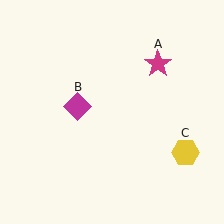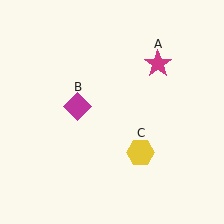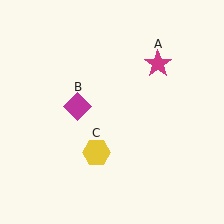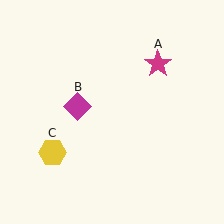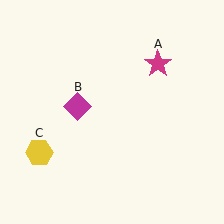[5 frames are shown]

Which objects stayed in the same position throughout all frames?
Magenta star (object A) and magenta diamond (object B) remained stationary.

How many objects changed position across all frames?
1 object changed position: yellow hexagon (object C).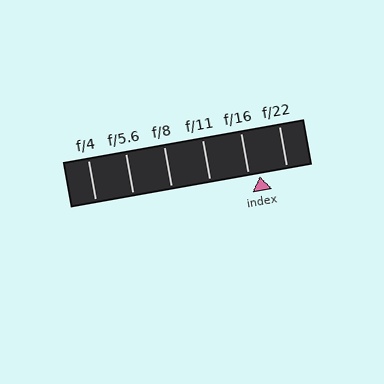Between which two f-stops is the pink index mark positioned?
The index mark is between f/16 and f/22.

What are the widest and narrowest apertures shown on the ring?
The widest aperture shown is f/4 and the narrowest is f/22.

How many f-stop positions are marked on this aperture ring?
There are 6 f-stop positions marked.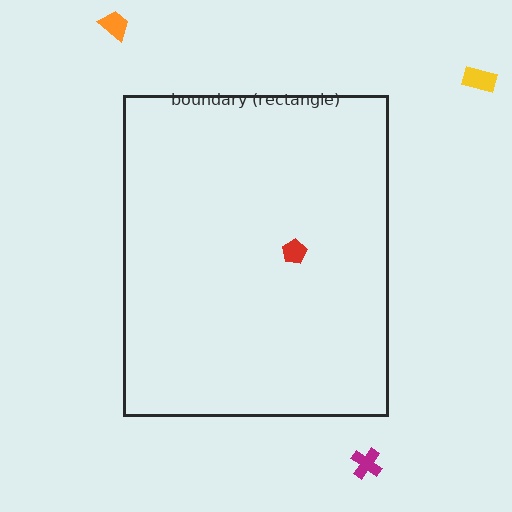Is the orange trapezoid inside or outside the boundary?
Outside.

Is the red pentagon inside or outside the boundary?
Inside.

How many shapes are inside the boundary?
1 inside, 3 outside.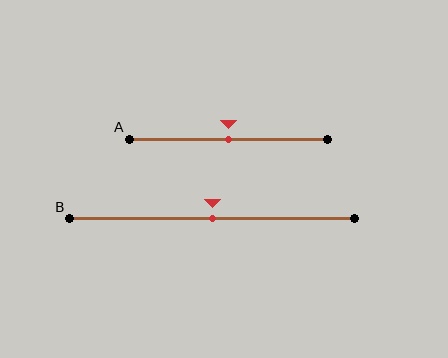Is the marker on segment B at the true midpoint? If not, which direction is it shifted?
Yes, the marker on segment B is at the true midpoint.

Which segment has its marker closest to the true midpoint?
Segment A has its marker closest to the true midpoint.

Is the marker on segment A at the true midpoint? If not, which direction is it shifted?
Yes, the marker on segment A is at the true midpoint.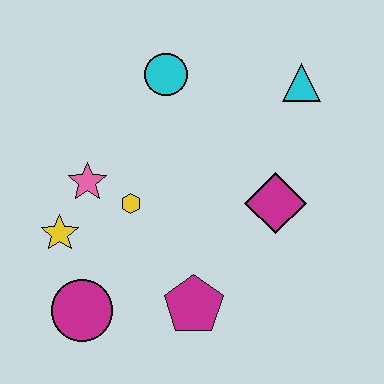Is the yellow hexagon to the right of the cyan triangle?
No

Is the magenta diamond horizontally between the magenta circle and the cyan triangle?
Yes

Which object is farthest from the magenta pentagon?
The cyan triangle is farthest from the magenta pentagon.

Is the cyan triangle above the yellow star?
Yes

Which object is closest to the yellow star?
The pink star is closest to the yellow star.